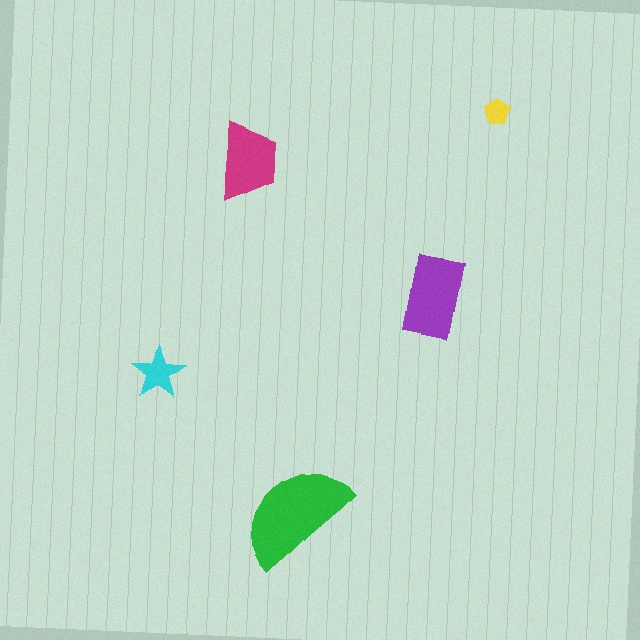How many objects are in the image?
There are 5 objects in the image.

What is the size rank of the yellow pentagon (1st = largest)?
5th.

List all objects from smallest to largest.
The yellow pentagon, the cyan star, the magenta trapezoid, the purple rectangle, the green semicircle.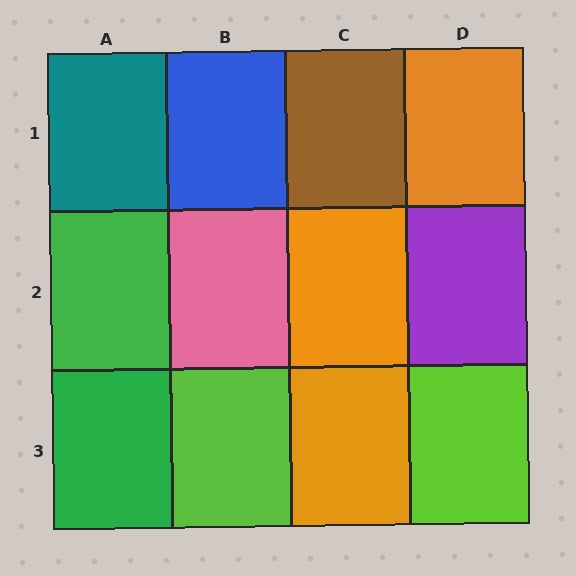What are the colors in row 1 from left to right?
Teal, blue, brown, orange.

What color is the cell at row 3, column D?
Lime.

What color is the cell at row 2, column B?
Pink.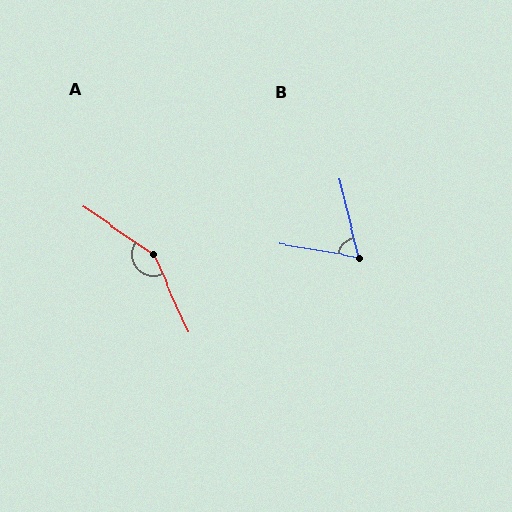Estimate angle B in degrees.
Approximately 66 degrees.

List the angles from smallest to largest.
B (66°), A (149°).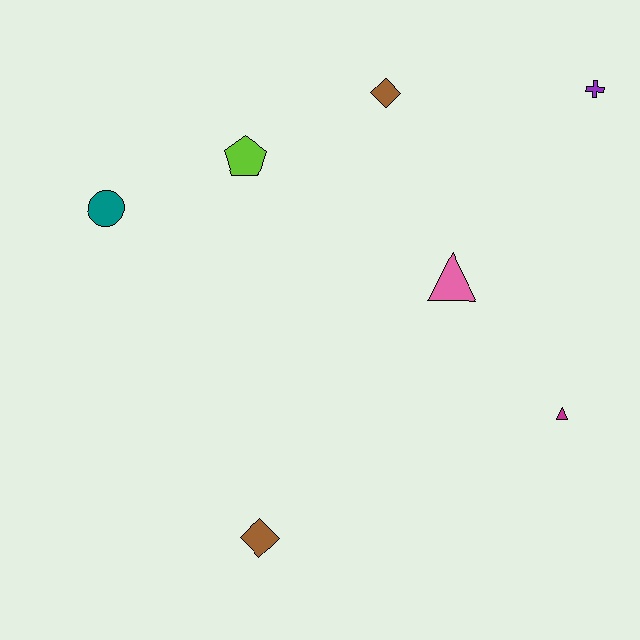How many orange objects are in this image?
There are no orange objects.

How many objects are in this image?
There are 7 objects.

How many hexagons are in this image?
There are no hexagons.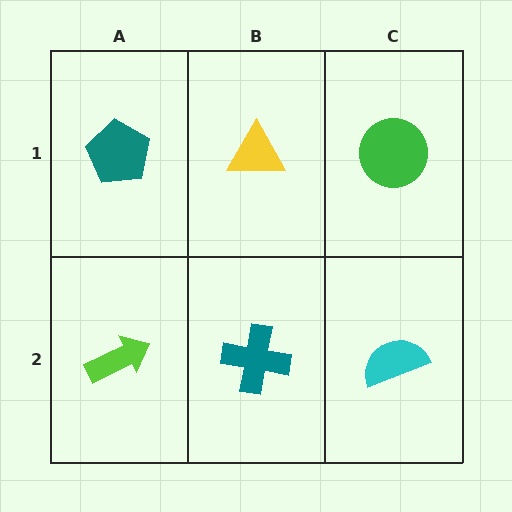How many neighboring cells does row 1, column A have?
2.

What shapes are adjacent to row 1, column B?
A teal cross (row 2, column B), a teal pentagon (row 1, column A), a green circle (row 1, column C).